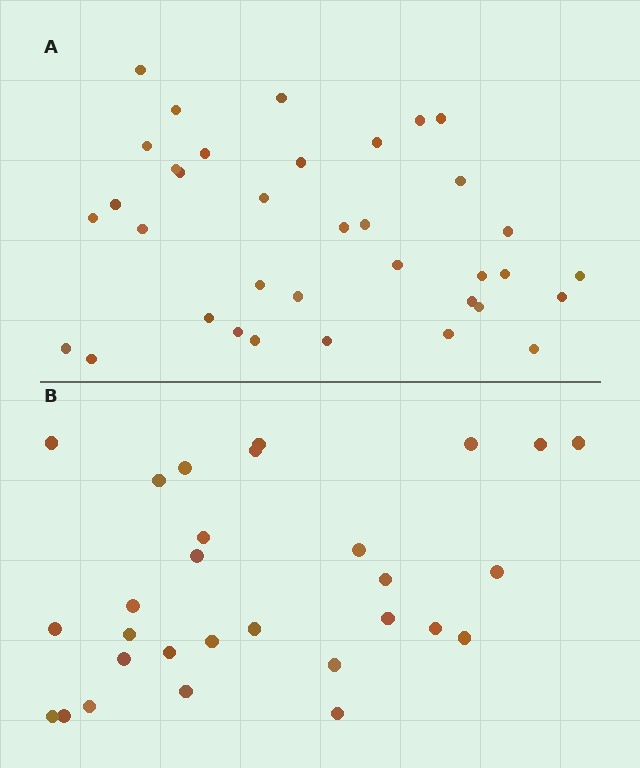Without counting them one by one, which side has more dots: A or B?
Region A (the top region) has more dots.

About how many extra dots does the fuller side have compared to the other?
Region A has roughly 8 or so more dots than region B.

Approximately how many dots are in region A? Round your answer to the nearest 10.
About 40 dots. (The exact count is 36, which rounds to 40.)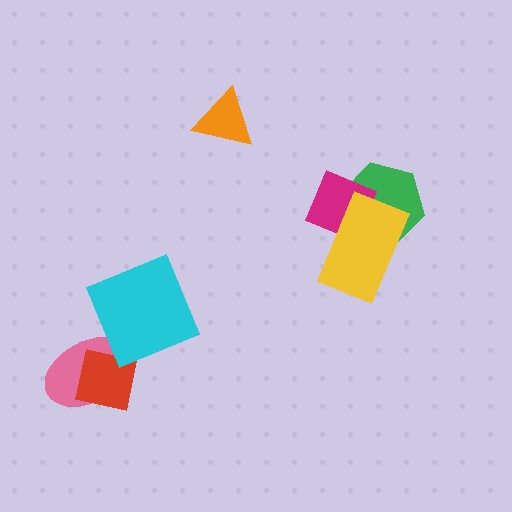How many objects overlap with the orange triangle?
0 objects overlap with the orange triangle.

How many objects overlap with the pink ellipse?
1 object overlaps with the pink ellipse.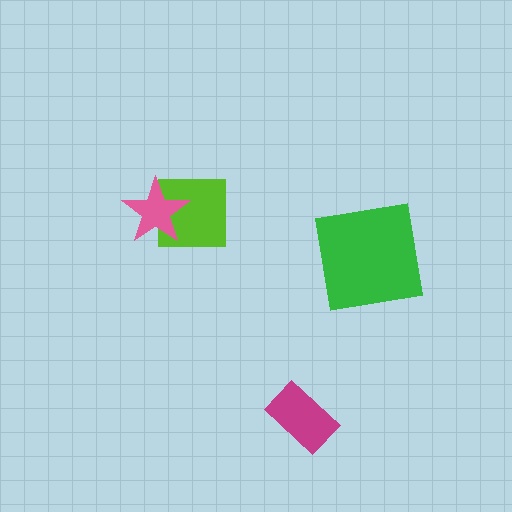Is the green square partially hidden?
No, no other shape covers it.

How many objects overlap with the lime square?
1 object overlaps with the lime square.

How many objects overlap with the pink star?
1 object overlaps with the pink star.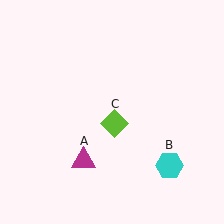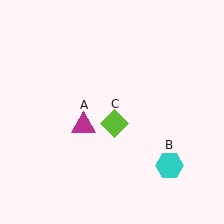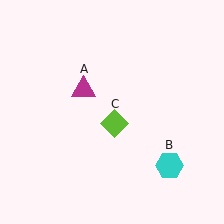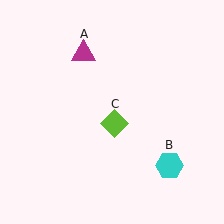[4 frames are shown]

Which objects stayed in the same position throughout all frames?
Cyan hexagon (object B) and lime diamond (object C) remained stationary.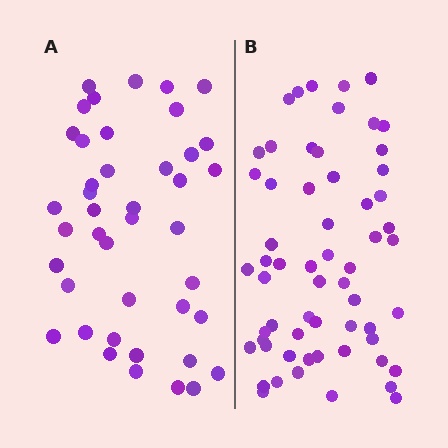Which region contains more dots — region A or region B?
Region B (the right region) has more dots.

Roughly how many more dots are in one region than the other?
Region B has approximately 20 more dots than region A.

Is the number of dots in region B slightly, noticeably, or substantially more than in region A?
Region B has noticeably more, but not dramatically so. The ratio is roughly 1.4 to 1.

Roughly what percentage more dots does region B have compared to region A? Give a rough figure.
About 45% more.